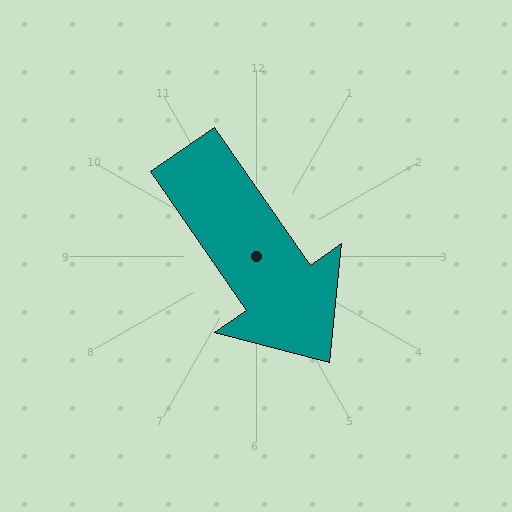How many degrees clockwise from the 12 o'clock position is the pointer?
Approximately 145 degrees.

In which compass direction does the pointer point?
Southeast.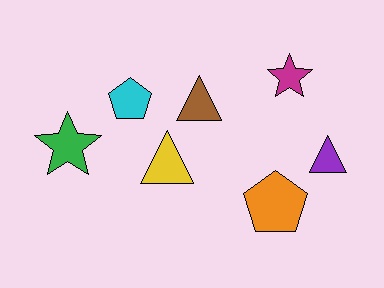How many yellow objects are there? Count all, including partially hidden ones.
There is 1 yellow object.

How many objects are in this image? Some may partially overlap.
There are 7 objects.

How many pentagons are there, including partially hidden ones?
There are 2 pentagons.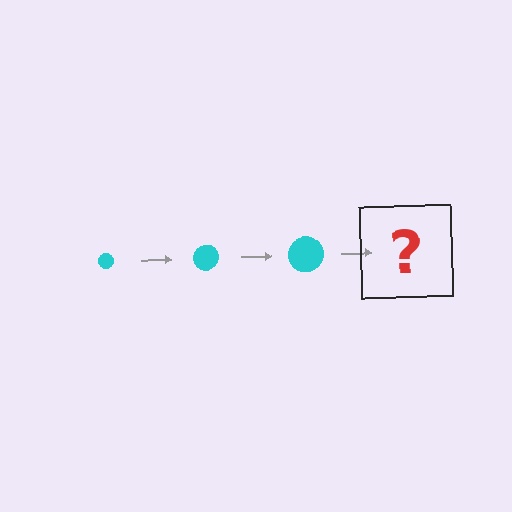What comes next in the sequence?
The next element should be a cyan circle, larger than the previous one.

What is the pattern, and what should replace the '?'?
The pattern is that the circle gets progressively larger each step. The '?' should be a cyan circle, larger than the previous one.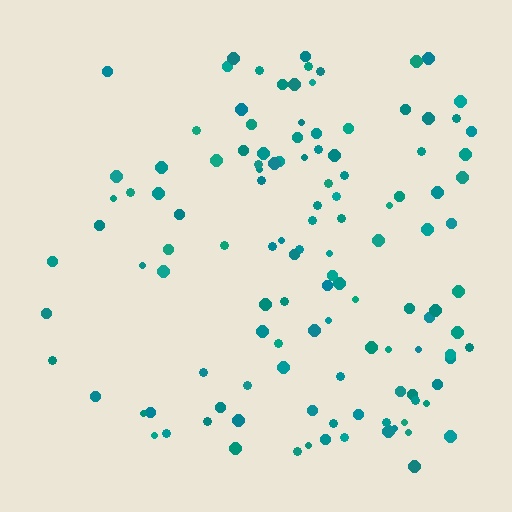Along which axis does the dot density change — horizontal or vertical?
Horizontal.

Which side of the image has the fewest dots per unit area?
The left.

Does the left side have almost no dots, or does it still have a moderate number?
Still a moderate number, just noticeably fewer than the right.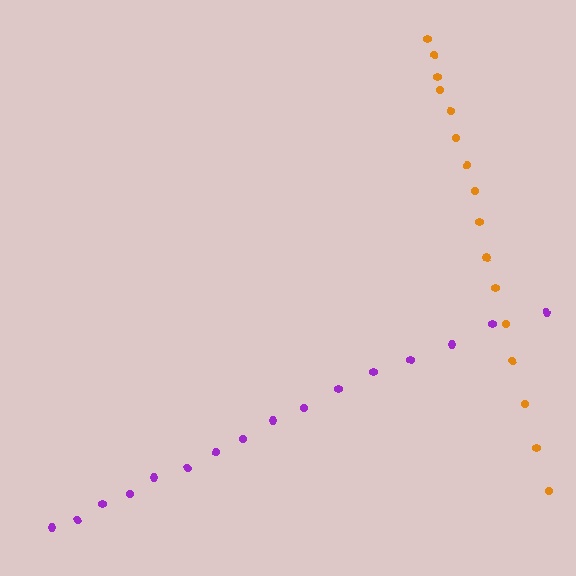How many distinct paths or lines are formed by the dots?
There are 2 distinct paths.